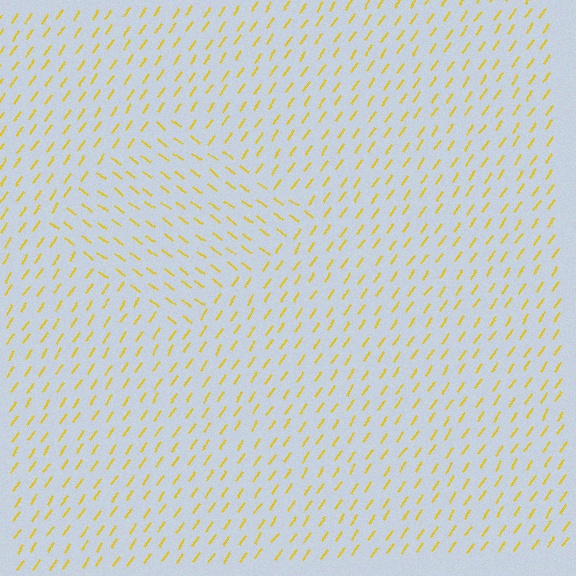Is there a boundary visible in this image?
Yes, there is a texture boundary formed by a change in line orientation.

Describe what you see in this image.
The image is filled with small yellow line segments. A diamond region in the image has lines oriented differently from the surrounding lines, creating a visible texture boundary.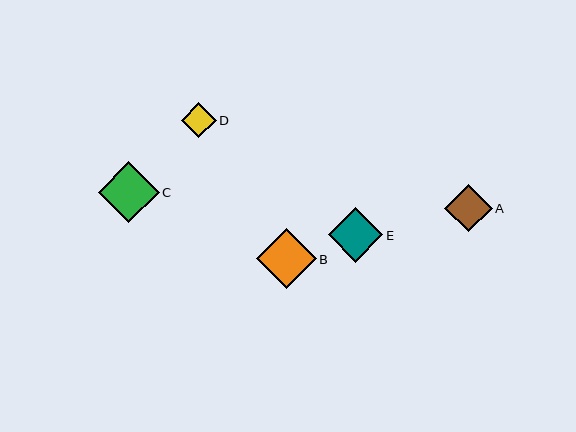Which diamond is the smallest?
Diamond D is the smallest with a size of approximately 35 pixels.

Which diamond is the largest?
Diamond C is the largest with a size of approximately 61 pixels.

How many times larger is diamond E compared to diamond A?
Diamond E is approximately 1.1 times the size of diamond A.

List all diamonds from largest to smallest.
From largest to smallest: C, B, E, A, D.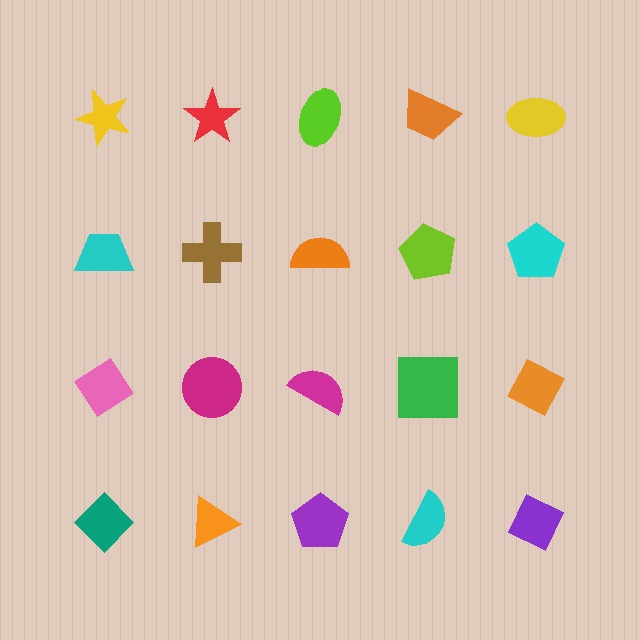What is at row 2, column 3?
An orange semicircle.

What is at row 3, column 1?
A pink diamond.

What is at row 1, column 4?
An orange trapezoid.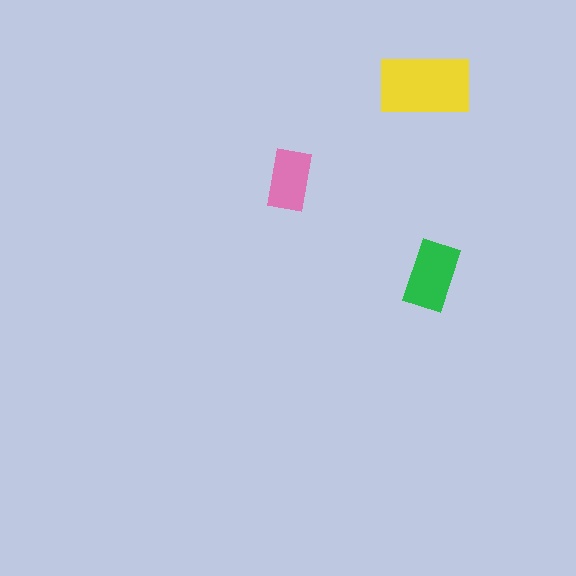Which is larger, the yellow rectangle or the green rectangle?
The yellow one.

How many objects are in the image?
There are 3 objects in the image.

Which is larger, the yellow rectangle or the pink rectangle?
The yellow one.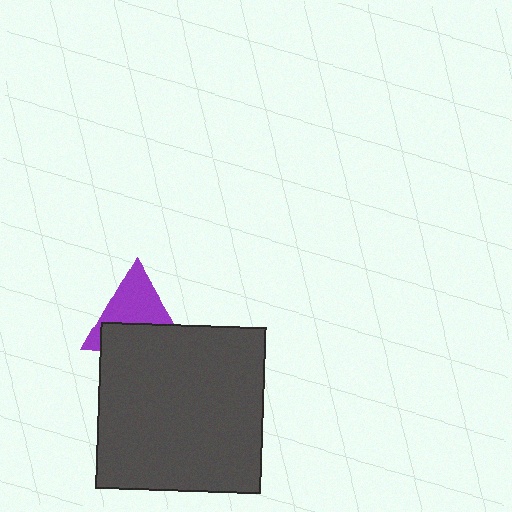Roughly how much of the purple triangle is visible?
About half of it is visible (roughly 56%).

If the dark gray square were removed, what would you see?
You would see the complete purple triangle.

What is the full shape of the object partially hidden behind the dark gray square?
The partially hidden object is a purple triangle.